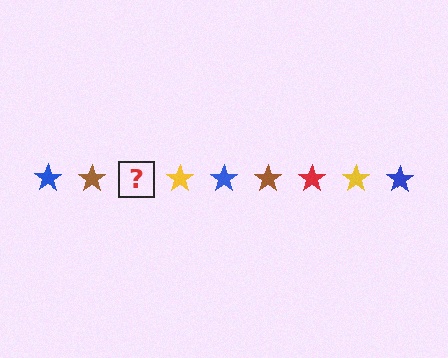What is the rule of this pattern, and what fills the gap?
The rule is that the pattern cycles through blue, brown, red, yellow stars. The gap should be filled with a red star.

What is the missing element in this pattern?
The missing element is a red star.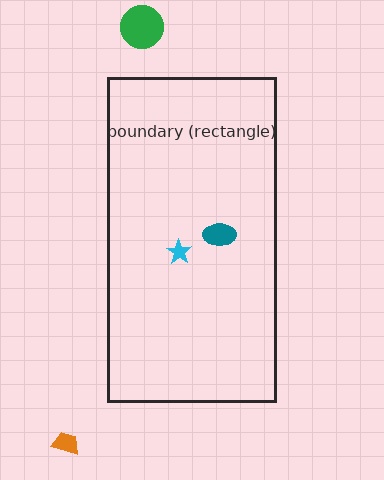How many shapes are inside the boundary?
2 inside, 2 outside.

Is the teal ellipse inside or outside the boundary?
Inside.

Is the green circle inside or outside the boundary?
Outside.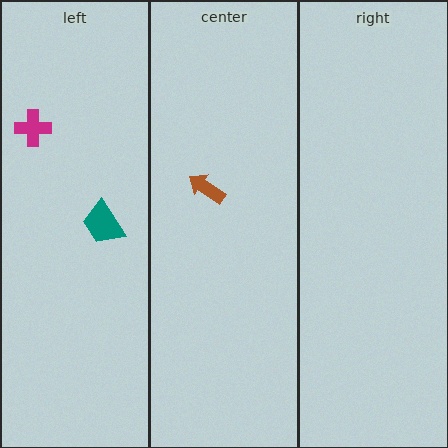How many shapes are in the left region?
2.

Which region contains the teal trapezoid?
The left region.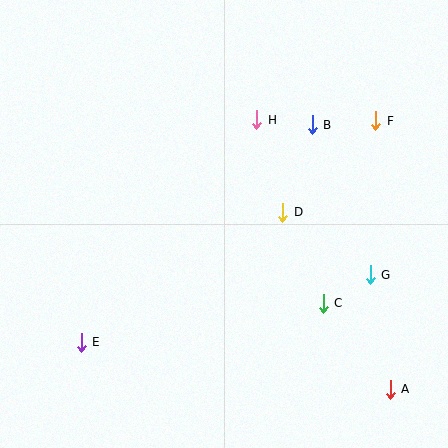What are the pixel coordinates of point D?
Point D is at (283, 212).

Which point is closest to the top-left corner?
Point H is closest to the top-left corner.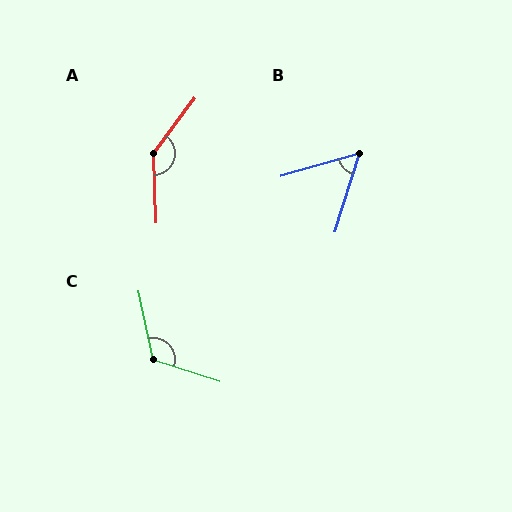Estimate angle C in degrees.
Approximately 120 degrees.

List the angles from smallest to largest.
B (56°), C (120°), A (141°).